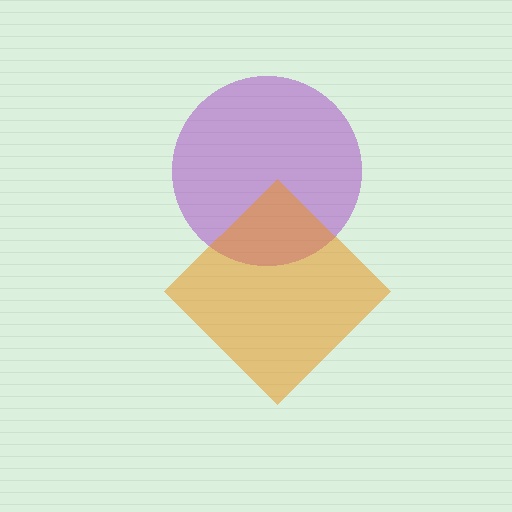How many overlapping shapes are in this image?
There are 2 overlapping shapes in the image.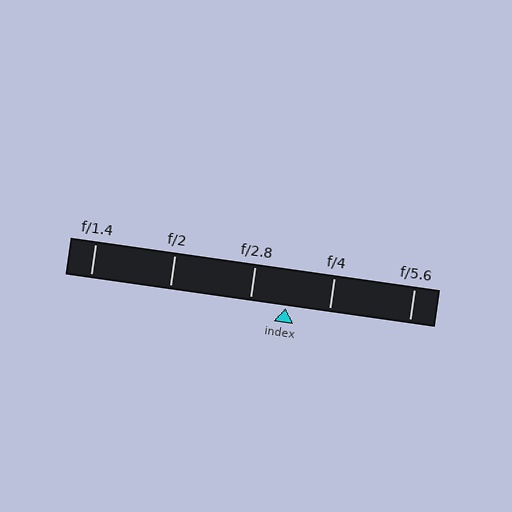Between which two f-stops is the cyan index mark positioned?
The index mark is between f/2.8 and f/4.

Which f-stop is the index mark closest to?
The index mark is closest to f/2.8.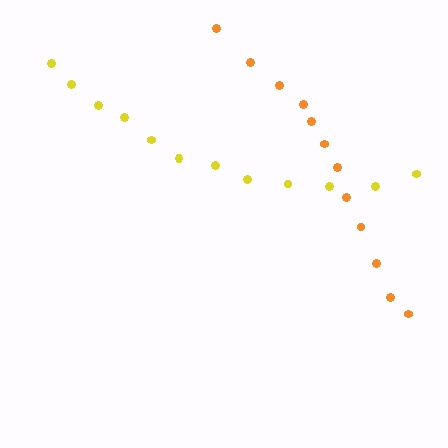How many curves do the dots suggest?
There are 2 distinct paths.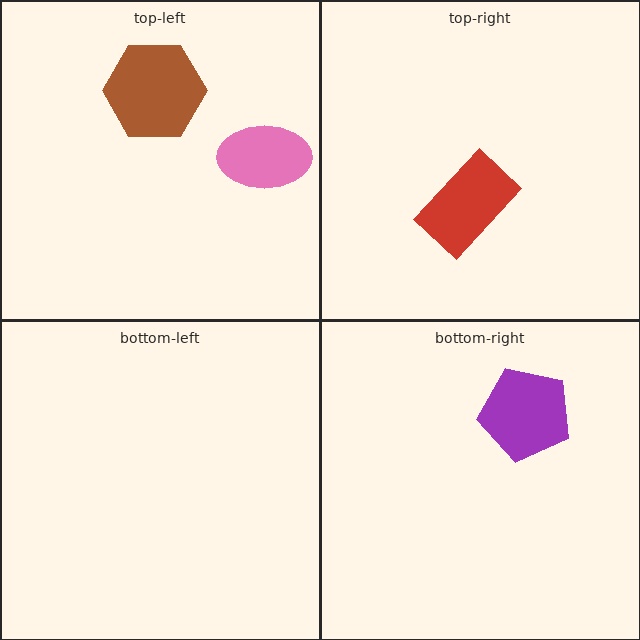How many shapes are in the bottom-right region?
1.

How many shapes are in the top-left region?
2.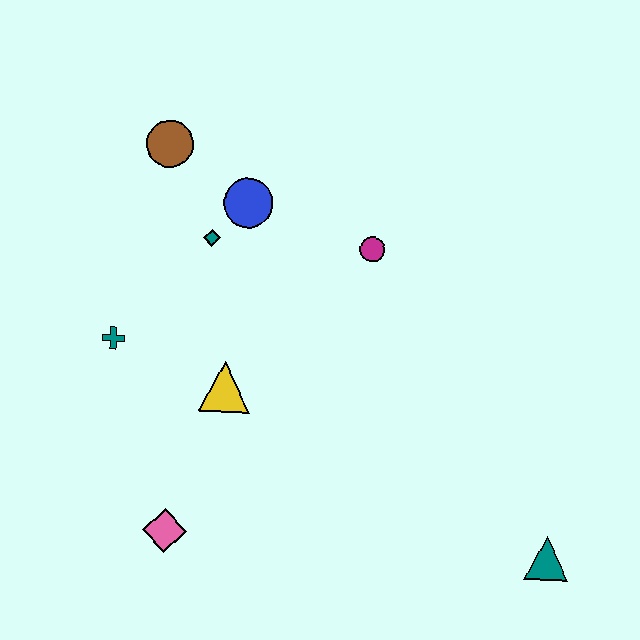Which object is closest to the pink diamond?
The yellow triangle is closest to the pink diamond.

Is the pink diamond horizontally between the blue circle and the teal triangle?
No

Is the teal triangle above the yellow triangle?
No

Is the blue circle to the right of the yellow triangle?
Yes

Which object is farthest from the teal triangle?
The brown circle is farthest from the teal triangle.